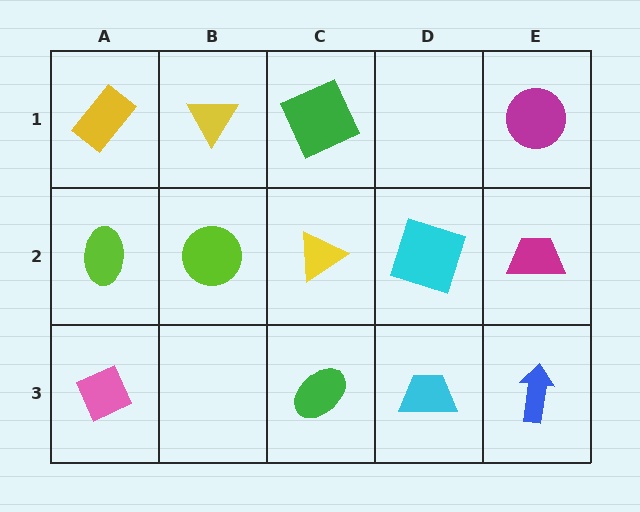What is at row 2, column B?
A lime circle.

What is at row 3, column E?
A blue arrow.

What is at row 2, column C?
A yellow triangle.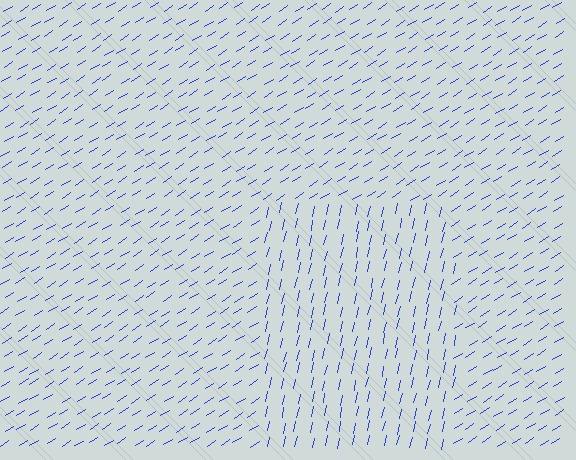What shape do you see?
I see a rectangle.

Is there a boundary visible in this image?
Yes, there is a texture boundary formed by a change in line orientation.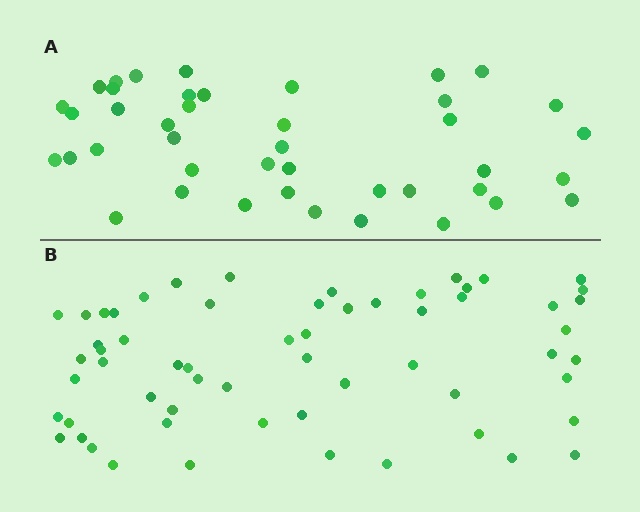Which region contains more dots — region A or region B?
Region B (the bottom region) has more dots.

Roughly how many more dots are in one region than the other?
Region B has approximately 20 more dots than region A.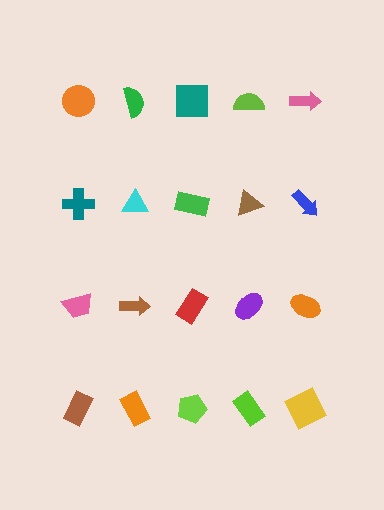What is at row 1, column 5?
A pink arrow.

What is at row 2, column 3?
A green rectangle.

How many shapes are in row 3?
5 shapes.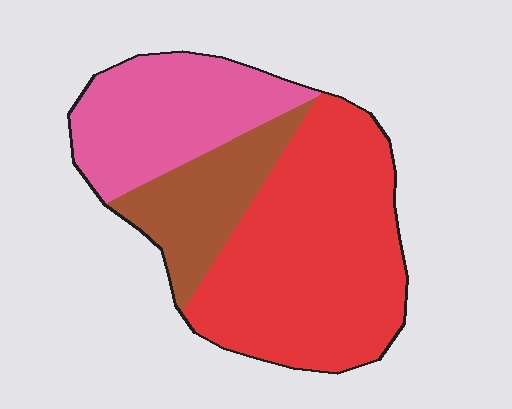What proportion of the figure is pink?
Pink covers 28% of the figure.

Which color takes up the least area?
Brown, at roughly 20%.